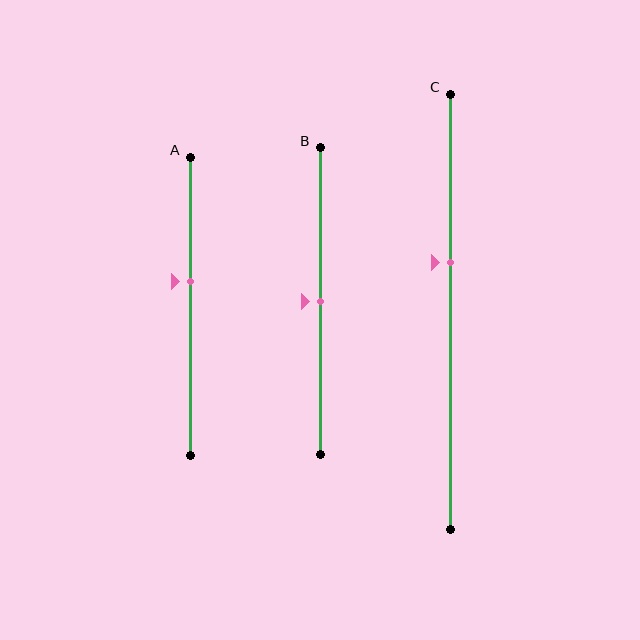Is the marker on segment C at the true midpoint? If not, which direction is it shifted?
No, the marker on segment C is shifted upward by about 11% of the segment length.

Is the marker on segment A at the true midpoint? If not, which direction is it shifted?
No, the marker on segment A is shifted upward by about 8% of the segment length.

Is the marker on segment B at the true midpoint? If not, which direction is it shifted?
Yes, the marker on segment B is at the true midpoint.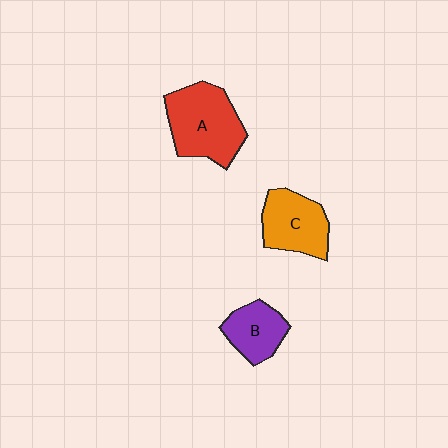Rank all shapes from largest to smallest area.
From largest to smallest: A (red), C (orange), B (purple).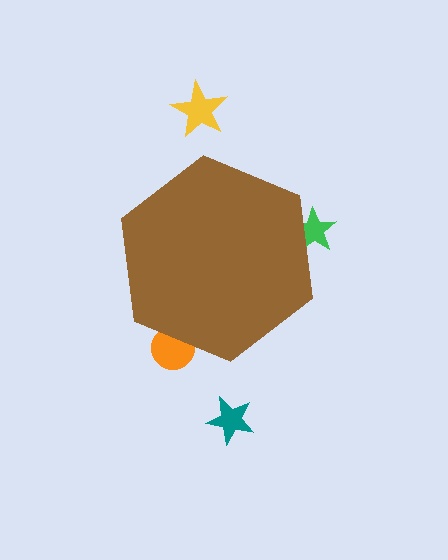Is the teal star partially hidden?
No, the teal star is fully visible.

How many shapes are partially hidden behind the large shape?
2 shapes are partially hidden.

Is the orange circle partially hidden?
Yes, the orange circle is partially hidden behind the brown hexagon.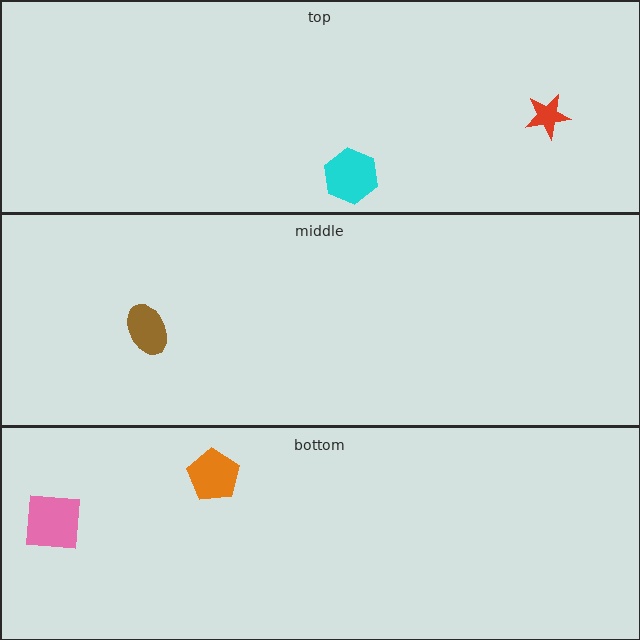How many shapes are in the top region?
2.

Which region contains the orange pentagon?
The bottom region.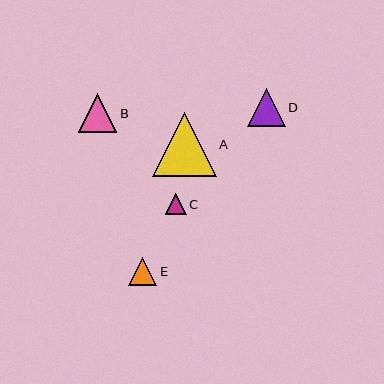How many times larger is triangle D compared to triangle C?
Triangle D is approximately 1.8 times the size of triangle C.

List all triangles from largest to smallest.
From largest to smallest: A, B, D, E, C.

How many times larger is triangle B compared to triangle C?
Triangle B is approximately 1.8 times the size of triangle C.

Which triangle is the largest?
Triangle A is the largest with a size of approximately 64 pixels.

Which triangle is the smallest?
Triangle C is the smallest with a size of approximately 21 pixels.